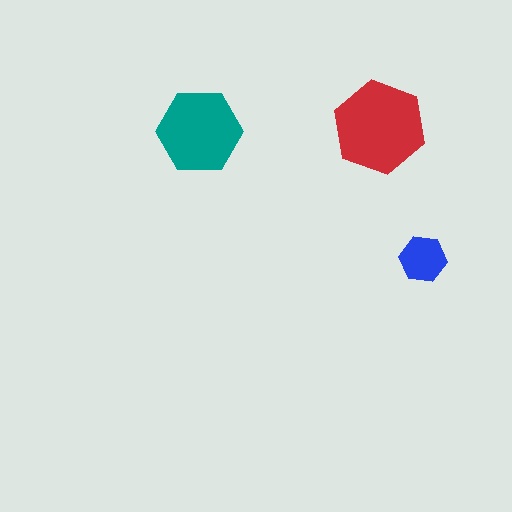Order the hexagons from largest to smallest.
the red one, the teal one, the blue one.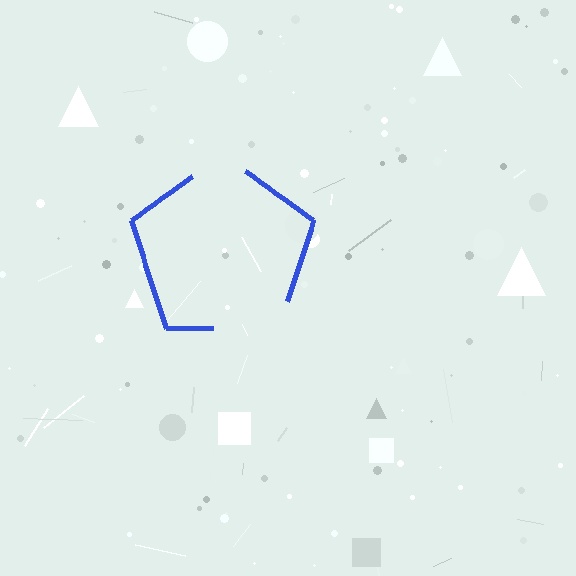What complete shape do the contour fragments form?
The contour fragments form a pentagon.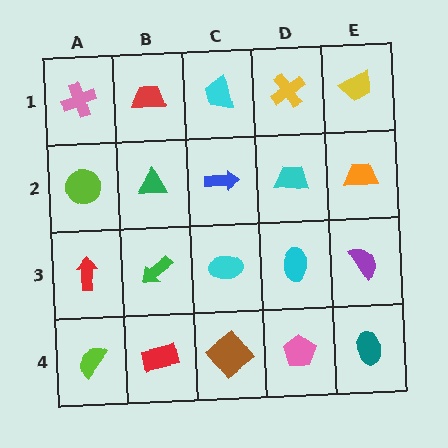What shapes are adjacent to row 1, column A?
A lime circle (row 2, column A), a red trapezoid (row 1, column B).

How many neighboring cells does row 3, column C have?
4.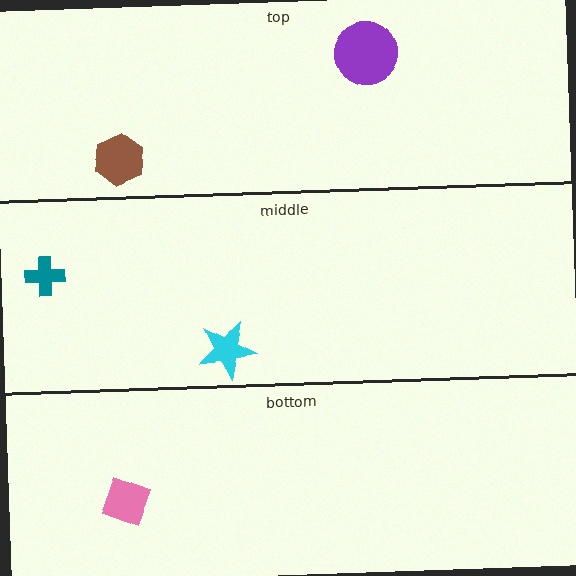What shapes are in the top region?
The purple circle, the brown hexagon.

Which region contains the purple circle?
The top region.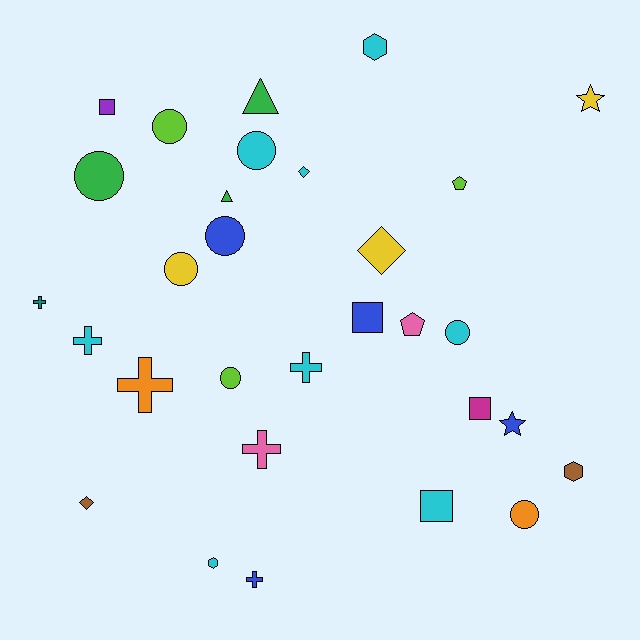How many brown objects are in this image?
There are 2 brown objects.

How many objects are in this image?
There are 30 objects.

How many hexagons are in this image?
There are 3 hexagons.